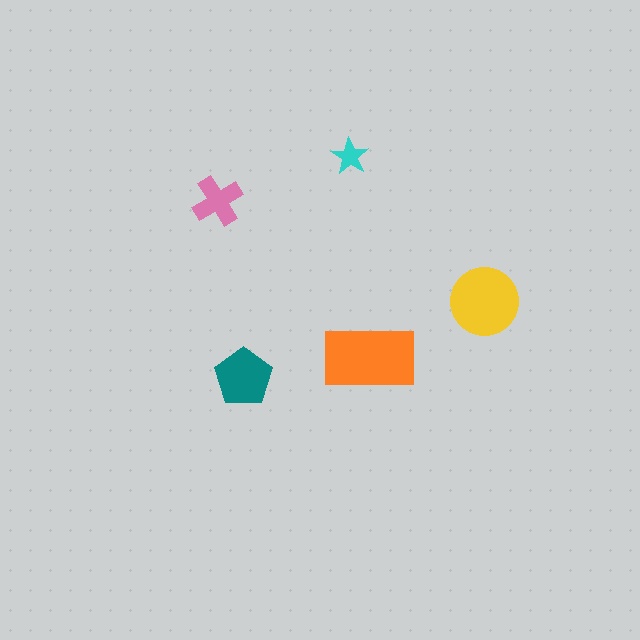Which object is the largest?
The orange rectangle.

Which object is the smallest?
The cyan star.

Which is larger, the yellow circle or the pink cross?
The yellow circle.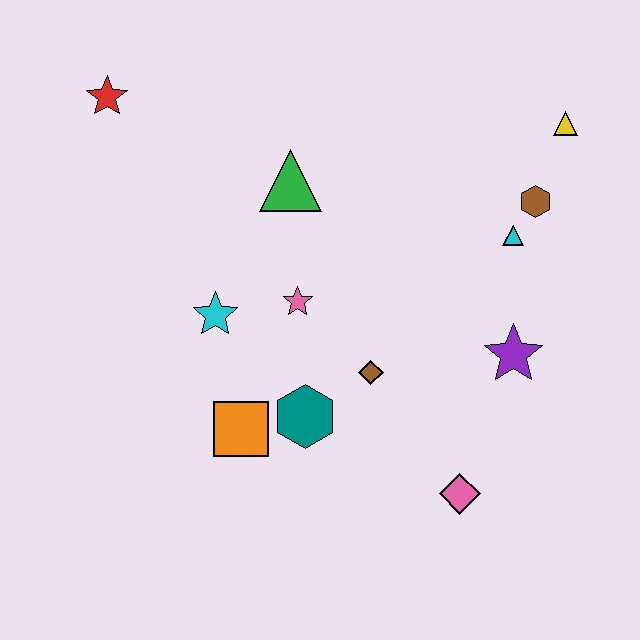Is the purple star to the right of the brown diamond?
Yes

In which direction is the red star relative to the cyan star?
The red star is above the cyan star.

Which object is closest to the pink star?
The cyan star is closest to the pink star.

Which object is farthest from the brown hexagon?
The red star is farthest from the brown hexagon.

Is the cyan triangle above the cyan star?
Yes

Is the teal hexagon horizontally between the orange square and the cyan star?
No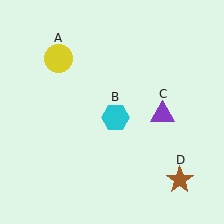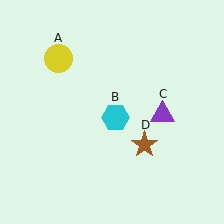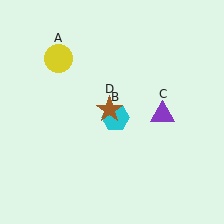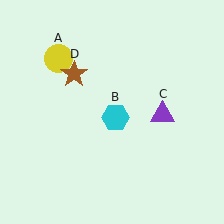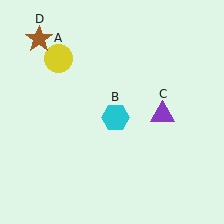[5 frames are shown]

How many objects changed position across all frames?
1 object changed position: brown star (object D).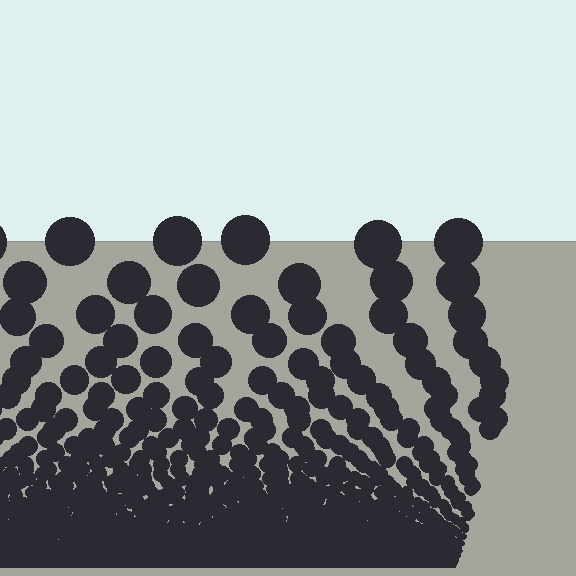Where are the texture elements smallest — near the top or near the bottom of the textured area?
Near the bottom.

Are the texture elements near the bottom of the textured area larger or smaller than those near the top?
Smaller. The gradient is inverted — elements near the bottom are smaller and denser.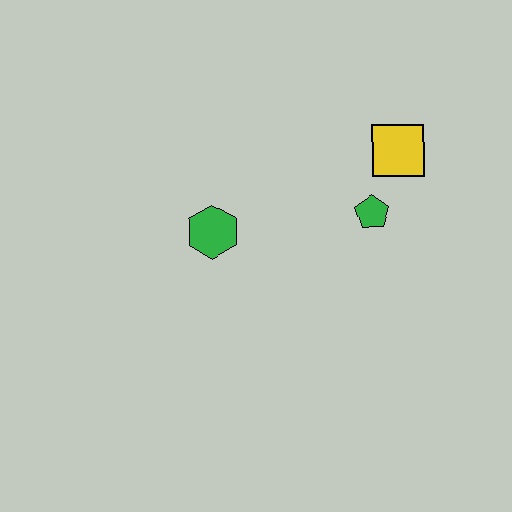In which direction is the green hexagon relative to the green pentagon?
The green hexagon is to the left of the green pentagon.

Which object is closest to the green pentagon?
The yellow square is closest to the green pentagon.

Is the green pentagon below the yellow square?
Yes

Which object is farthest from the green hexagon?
The yellow square is farthest from the green hexagon.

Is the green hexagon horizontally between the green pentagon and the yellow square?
No